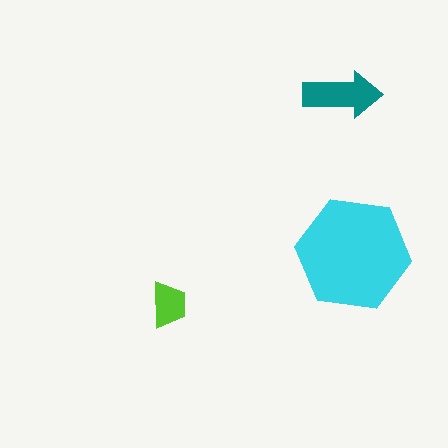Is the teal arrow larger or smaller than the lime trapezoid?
Larger.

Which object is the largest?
The cyan hexagon.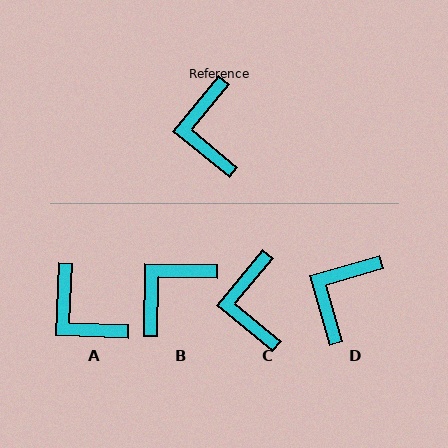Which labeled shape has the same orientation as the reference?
C.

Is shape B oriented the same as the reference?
No, it is off by about 52 degrees.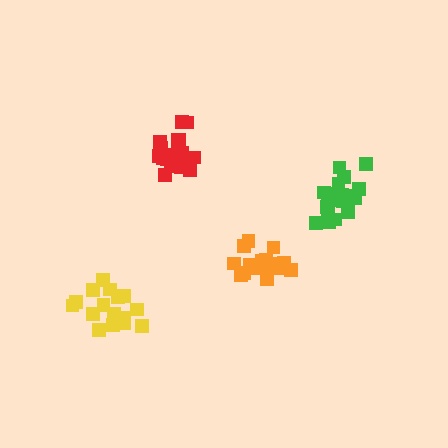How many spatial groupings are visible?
There are 4 spatial groupings.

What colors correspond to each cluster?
The clusters are colored: orange, green, red, yellow.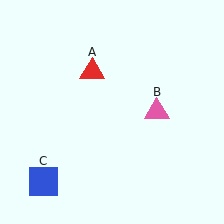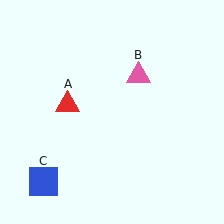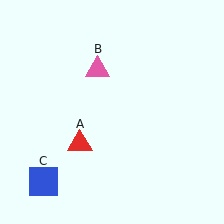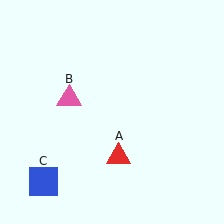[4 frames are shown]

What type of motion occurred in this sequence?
The red triangle (object A), pink triangle (object B) rotated counterclockwise around the center of the scene.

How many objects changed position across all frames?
2 objects changed position: red triangle (object A), pink triangle (object B).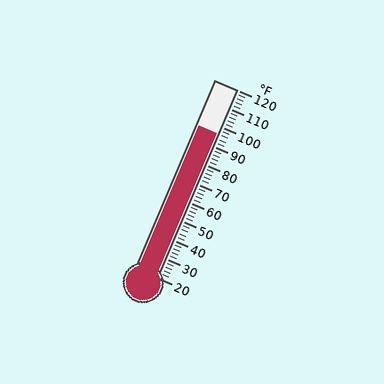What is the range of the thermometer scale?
The thermometer scale ranges from 20°F to 120°F.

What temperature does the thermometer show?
The thermometer shows approximately 96°F.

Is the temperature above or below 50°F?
The temperature is above 50°F.